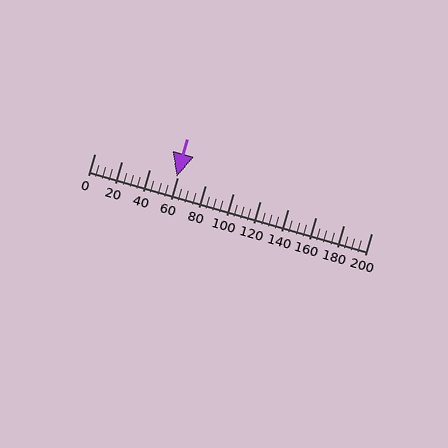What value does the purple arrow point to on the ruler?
The purple arrow points to approximately 60.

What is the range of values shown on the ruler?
The ruler shows values from 0 to 200.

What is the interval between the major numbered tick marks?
The major tick marks are spaced 20 units apart.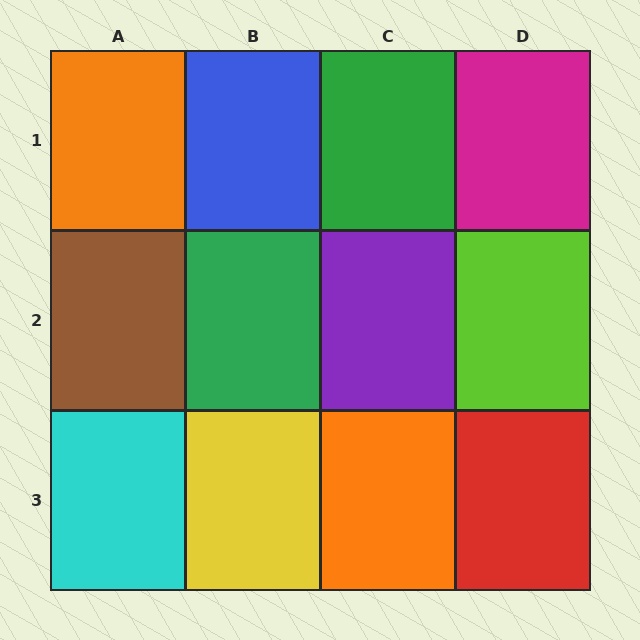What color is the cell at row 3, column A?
Cyan.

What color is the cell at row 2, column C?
Purple.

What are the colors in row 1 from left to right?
Orange, blue, green, magenta.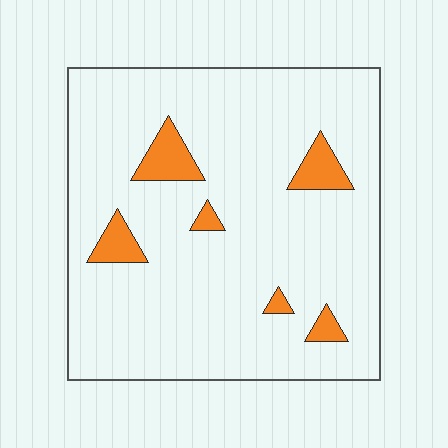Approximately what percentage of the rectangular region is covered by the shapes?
Approximately 10%.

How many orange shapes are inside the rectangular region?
6.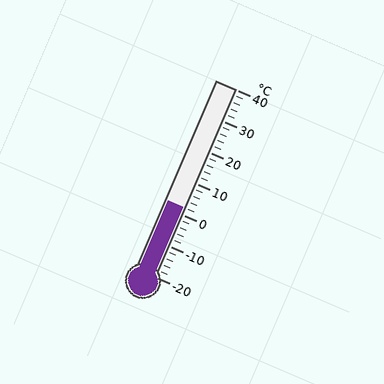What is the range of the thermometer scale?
The thermometer scale ranges from -20°C to 40°C.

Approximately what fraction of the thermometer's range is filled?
The thermometer is filled to approximately 35% of its range.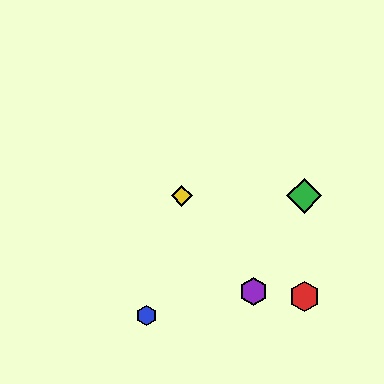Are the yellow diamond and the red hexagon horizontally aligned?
No, the yellow diamond is at y≈196 and the red hexagon is at y≈297.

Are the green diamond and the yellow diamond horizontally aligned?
Yes, both are at y≈196.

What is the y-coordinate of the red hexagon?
The red hexagon is at y≈297.